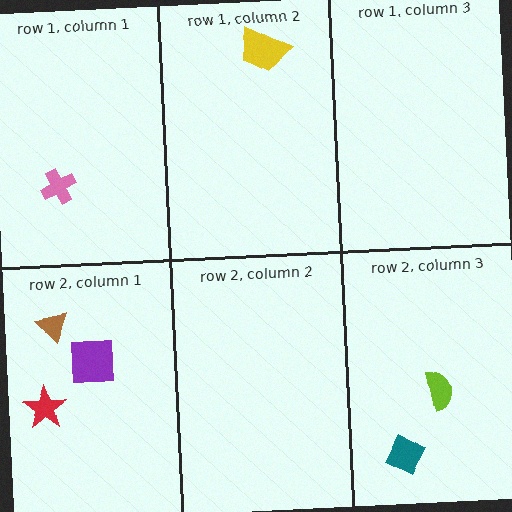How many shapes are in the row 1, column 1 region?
1.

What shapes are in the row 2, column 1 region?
The purple square, the red star, the brown triangle.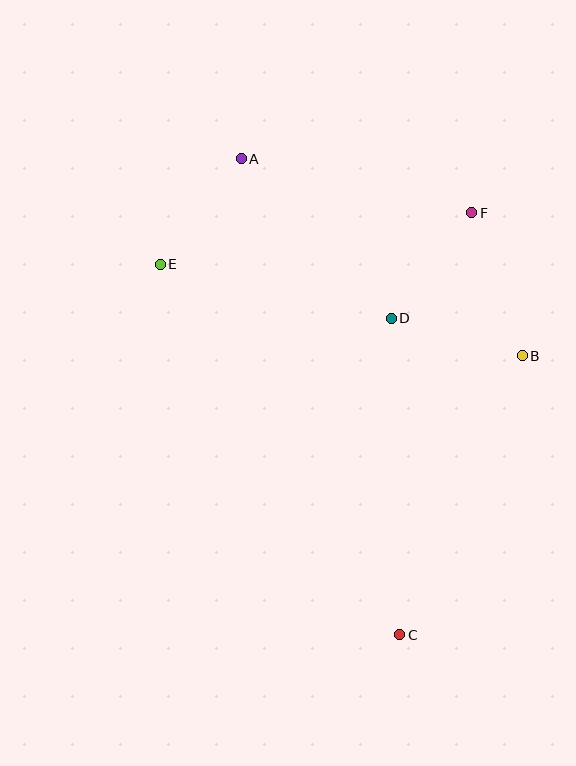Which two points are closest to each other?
Points D and F are closest to each other.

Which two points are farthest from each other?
Points A and C are farthest from each other.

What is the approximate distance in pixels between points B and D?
The distance between B and D is approximately 137 pixels.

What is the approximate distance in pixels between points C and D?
The distance between C and D is approximately 317 pixels.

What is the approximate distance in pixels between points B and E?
The distance between B and E is approximately 374 pixels.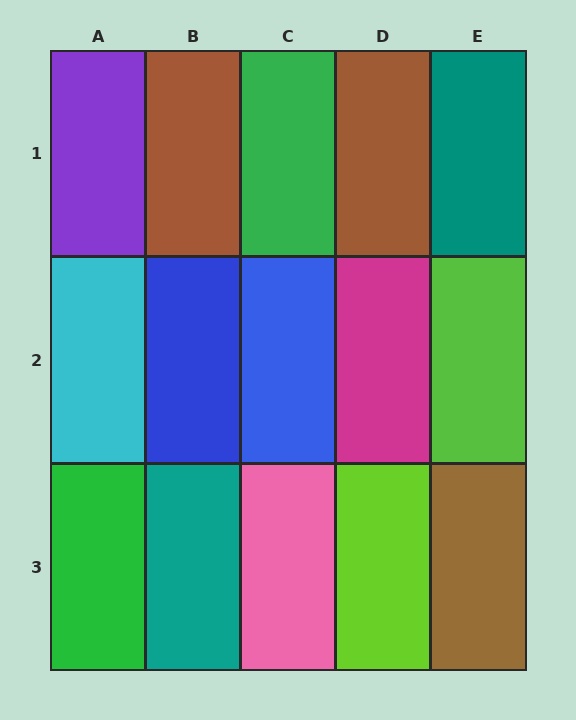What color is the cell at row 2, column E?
Lime.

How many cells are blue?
2 cells are blue.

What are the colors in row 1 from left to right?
Purple, brown, green, brown, teal.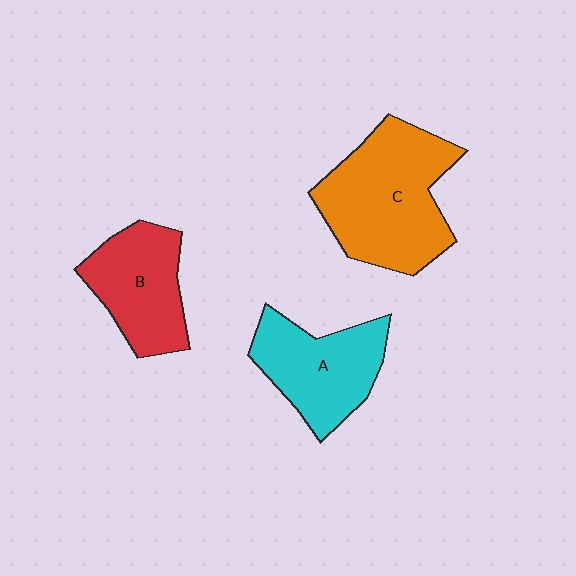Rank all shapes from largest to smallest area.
From largest to smallest: C (orange), A (cyan), B (red).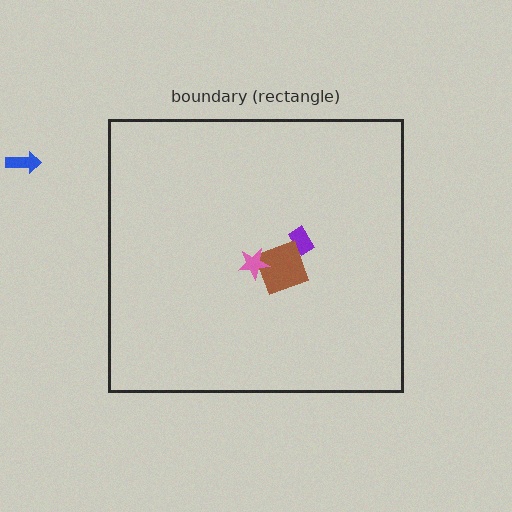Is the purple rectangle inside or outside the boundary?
Inside.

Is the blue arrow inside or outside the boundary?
Outside.